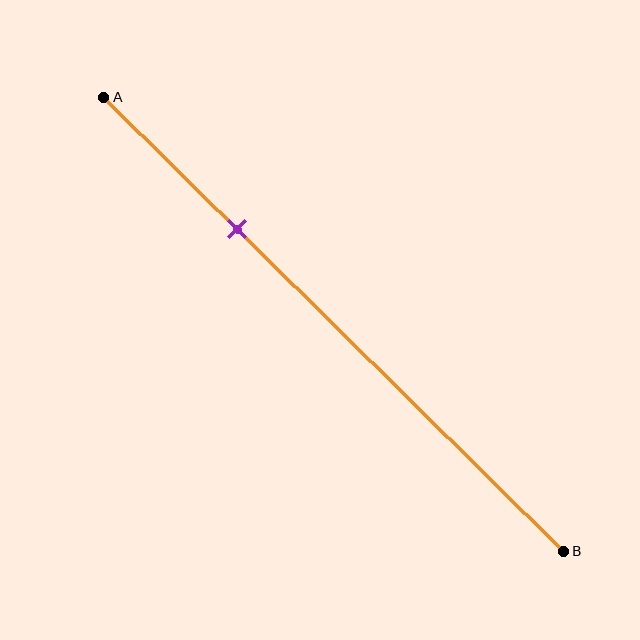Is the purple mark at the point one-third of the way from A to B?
No, the mark is at about 30% from A, not at the 33% one-third point.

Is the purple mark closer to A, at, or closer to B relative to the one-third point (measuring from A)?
The purple mark is closer to point A than the one-third point of segment AB.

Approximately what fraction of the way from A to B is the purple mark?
The purple mark is approximately 30% of the way from A to B.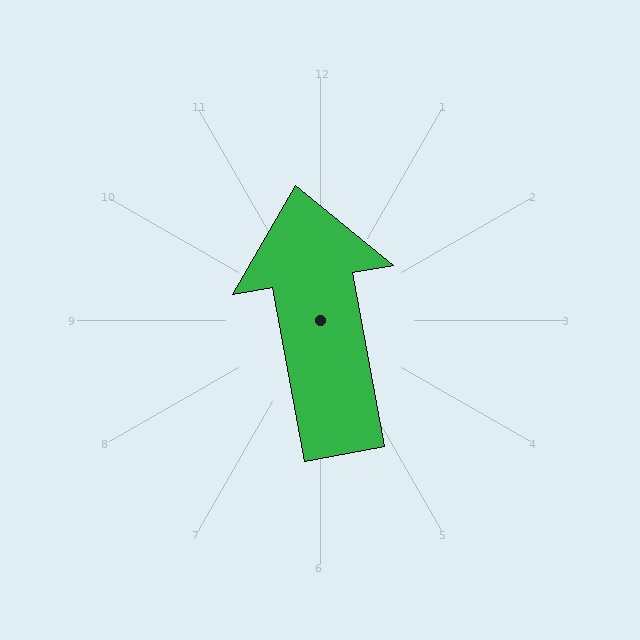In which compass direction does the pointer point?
North.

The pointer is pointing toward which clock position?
Roughly 12 o'clock.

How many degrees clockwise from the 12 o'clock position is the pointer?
Approximately 350 degrees.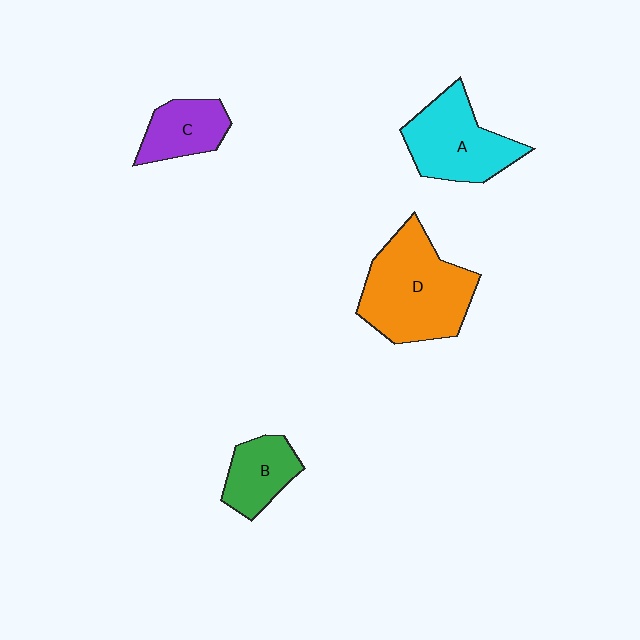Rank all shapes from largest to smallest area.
From largest to smallest: D (orange), A (cyan), C (purple), B (green).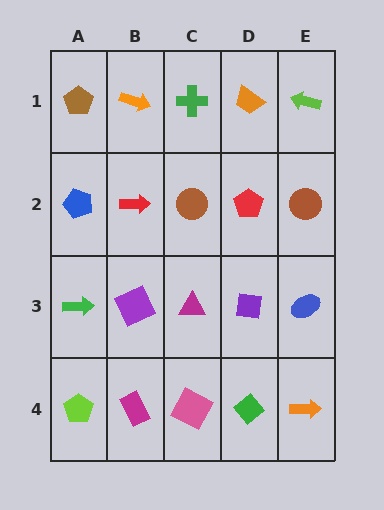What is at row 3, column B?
A purple square.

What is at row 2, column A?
A blue pentagon.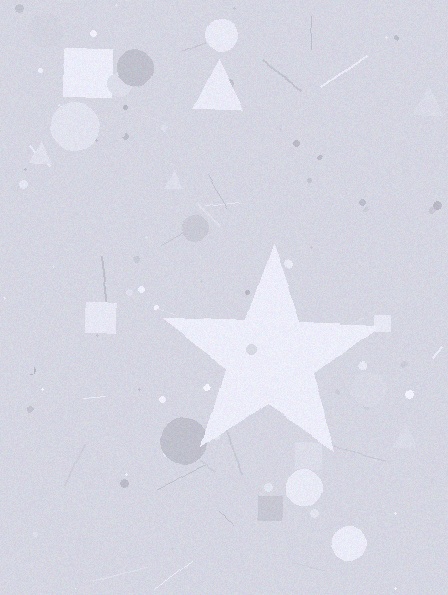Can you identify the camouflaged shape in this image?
The camouflaged shape is a star.